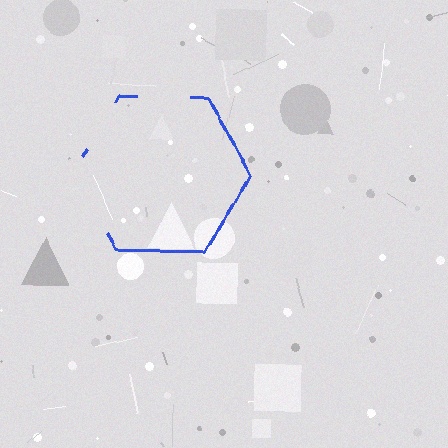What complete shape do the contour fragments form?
The contour fragments form a hexagon.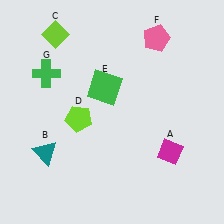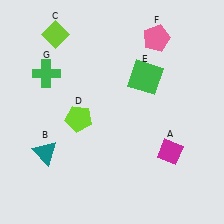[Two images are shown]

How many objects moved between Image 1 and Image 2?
1 object moved between the two images.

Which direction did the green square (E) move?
The green square (E) moved right.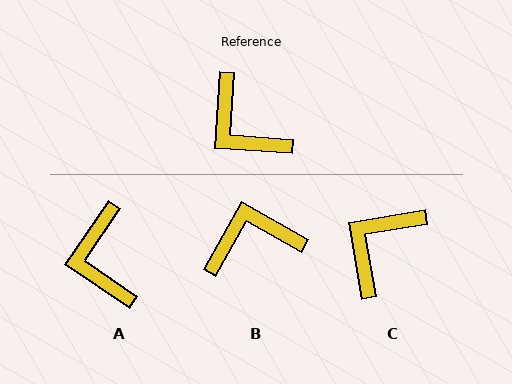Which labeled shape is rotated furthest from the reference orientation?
B, about 116 degrees away.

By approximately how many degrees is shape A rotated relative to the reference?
Approximately 30 degrees clockwise.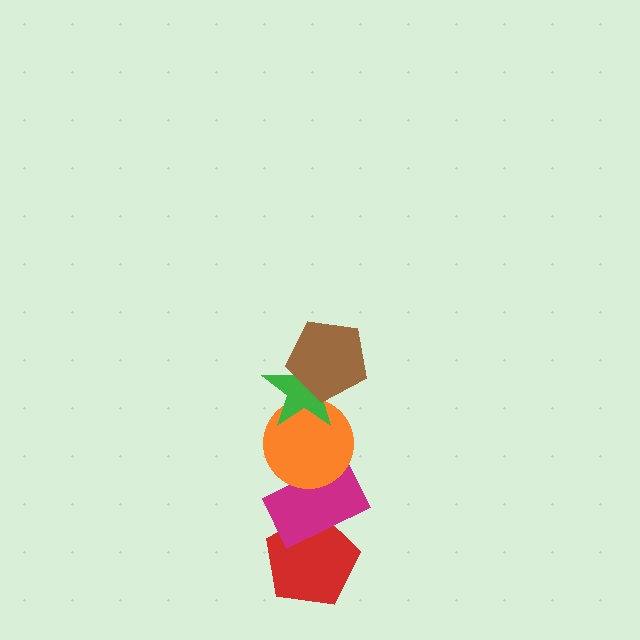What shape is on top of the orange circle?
The green star is on top of the orange circle.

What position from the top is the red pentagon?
The red pentagon is 5th from the top.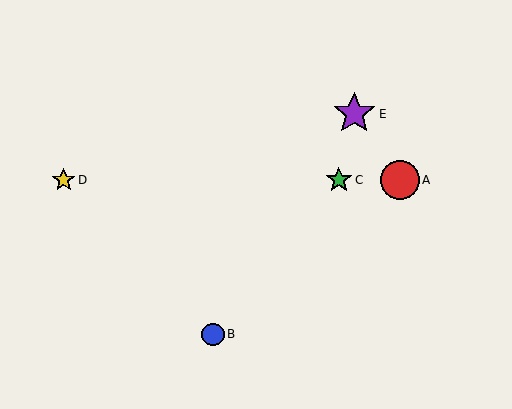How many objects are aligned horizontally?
3 objects (A, C, D) are aligned horizontally.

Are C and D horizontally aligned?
Yes, both are at y≈180.